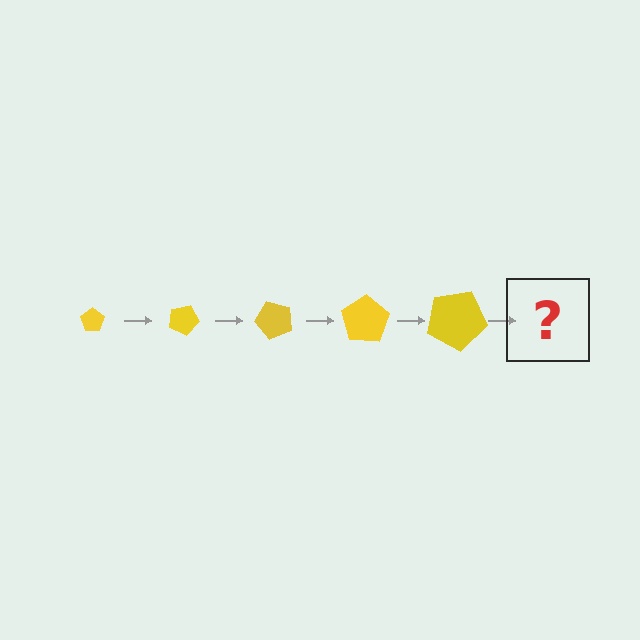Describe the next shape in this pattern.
It should be a pentagon, larger than the previous one and rotated 125 degrees from the start.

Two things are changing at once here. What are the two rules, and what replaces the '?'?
The two rules are that the pentagon grows larger each step and it rotates 25 degrees each step. The '?' should be a pentagon, larger than the previous one and rotated 125 degrees from the start.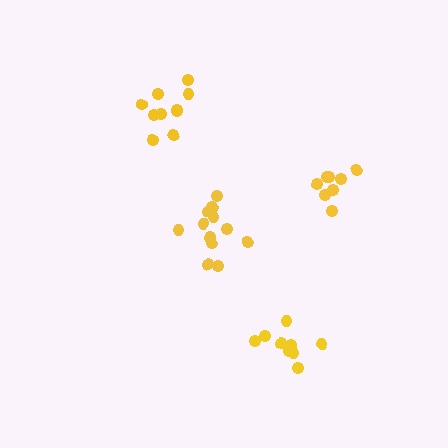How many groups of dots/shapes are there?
There are 4 groups.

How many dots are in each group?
Group 1: 10 dots, Group 2: 9 dots, Group 3: 8 dots, Group 4: 12 dots (39 total).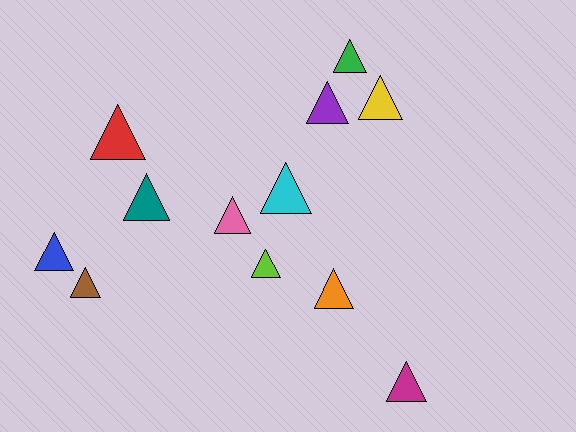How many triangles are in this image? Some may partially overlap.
There are 12 triangles.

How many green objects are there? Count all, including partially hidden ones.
There is 1 green object.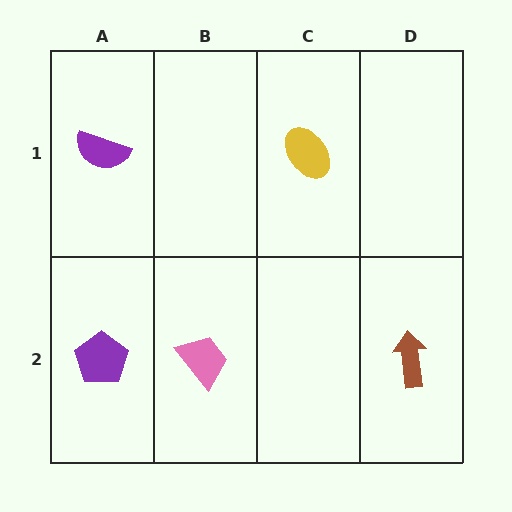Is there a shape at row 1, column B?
No, that cell is empty.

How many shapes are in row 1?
2 shapes.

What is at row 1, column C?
A yellow ellipse.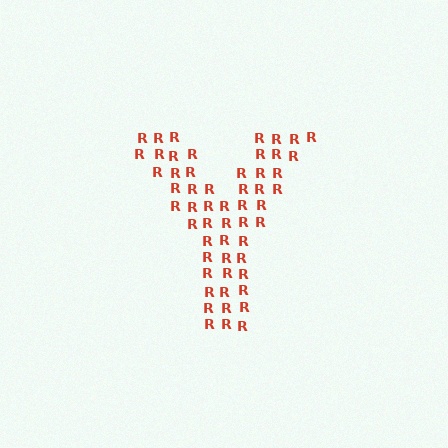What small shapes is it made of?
It is made of small letter R's.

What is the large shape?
The large shape is the letter Y.